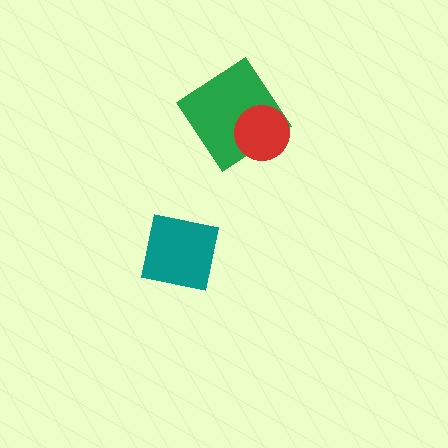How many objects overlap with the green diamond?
1 object overlaps with the green diamond.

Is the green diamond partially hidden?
Yes, it is partially covered by another shape.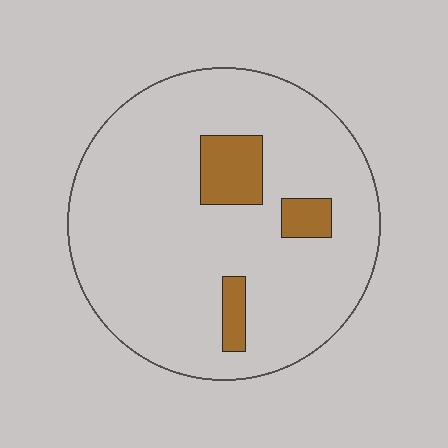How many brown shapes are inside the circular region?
3.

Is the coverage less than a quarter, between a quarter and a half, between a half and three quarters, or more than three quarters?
Less than a quarter.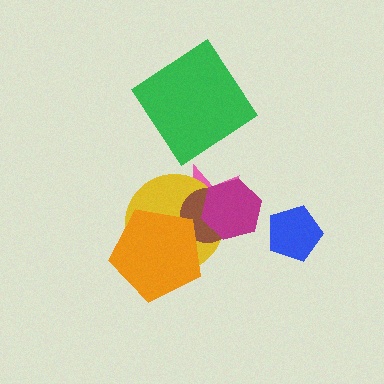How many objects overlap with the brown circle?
4 objects overlap with the brown circle.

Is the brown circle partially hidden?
Yes, it is partially covered by another shape.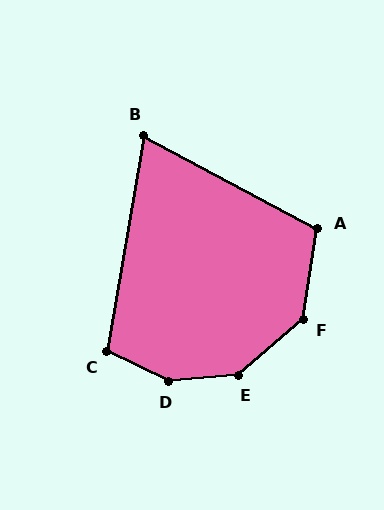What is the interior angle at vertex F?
Approximately 140 degrees (obtuse).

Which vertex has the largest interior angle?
D, at approximately 149 degrees.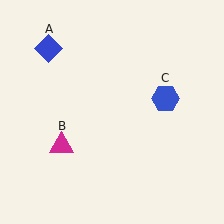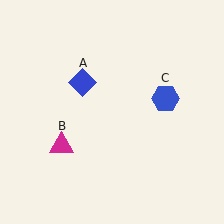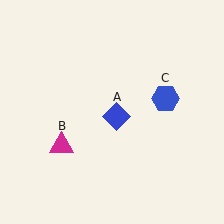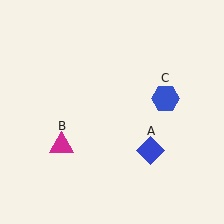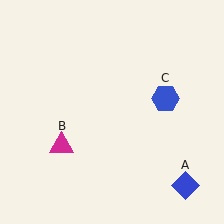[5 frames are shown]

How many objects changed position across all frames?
1 object changed position: blue diamond (object A).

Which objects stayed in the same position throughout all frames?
Magenta triangle (object B) and blue hexagon (object C) remained stationary.